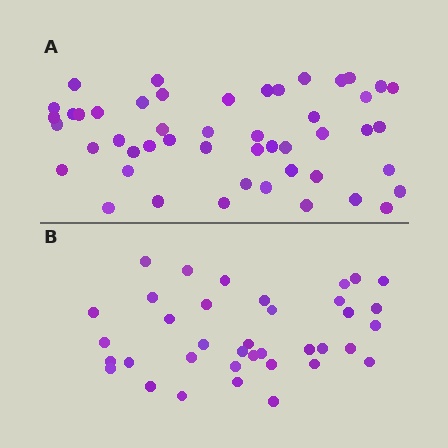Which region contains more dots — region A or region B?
Region A (the top region) has more dots.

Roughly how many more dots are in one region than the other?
Region A has roughly 12 or so more dots than region B.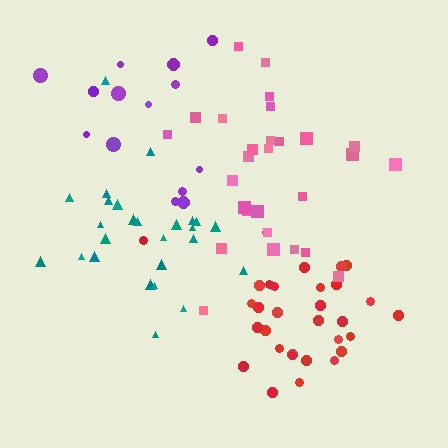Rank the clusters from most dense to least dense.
red, pink, teal, purple.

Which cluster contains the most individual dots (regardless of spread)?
Red (32).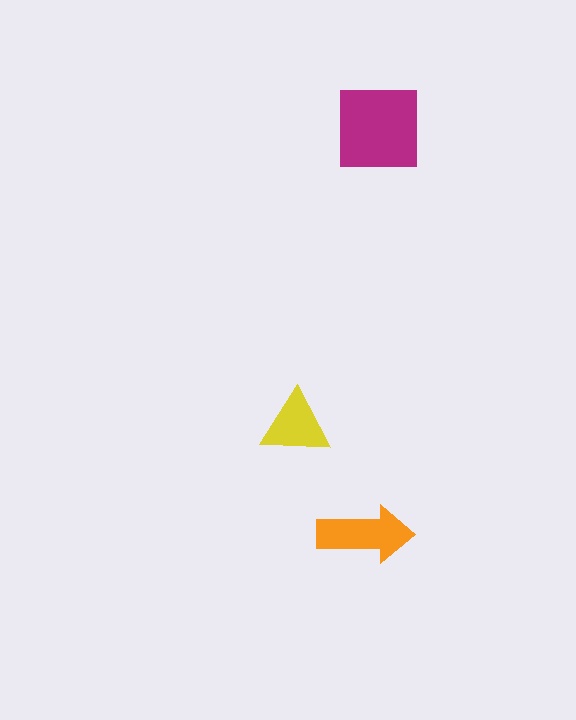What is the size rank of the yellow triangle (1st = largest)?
3rd.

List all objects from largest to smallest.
The magenta square, the orange arrow, the yellow triangle.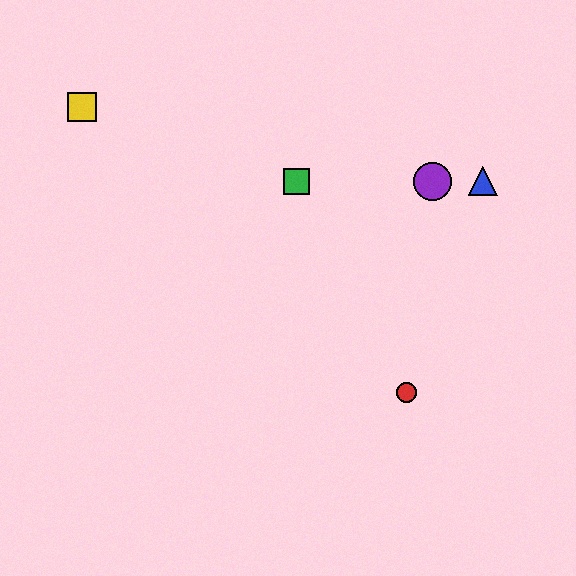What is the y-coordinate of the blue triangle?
The blue triangle is at y≈181.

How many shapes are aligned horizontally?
3 shapes (the blue triangle, the green square, the purple circle) are aligned horizontally.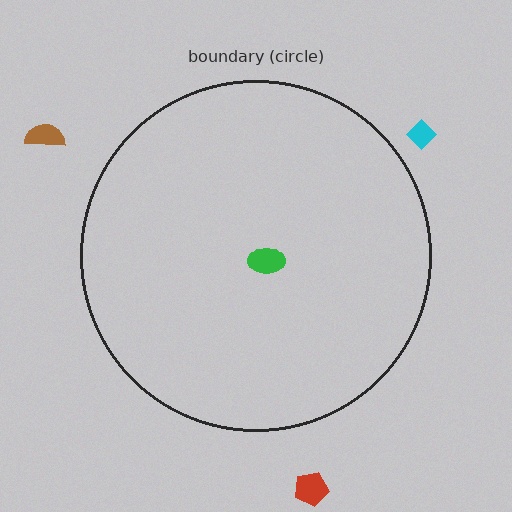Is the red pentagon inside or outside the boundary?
Outside.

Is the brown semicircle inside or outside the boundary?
Outside.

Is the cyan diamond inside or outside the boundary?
Outside.